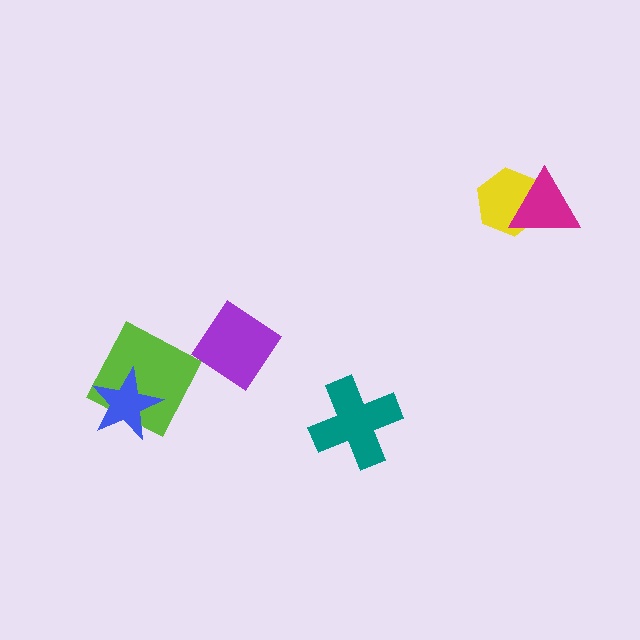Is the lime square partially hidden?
Yes, it is partially covered by another shape.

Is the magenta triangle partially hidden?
No, no other shape covers it.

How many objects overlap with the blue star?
1 object overlaps with the blue star.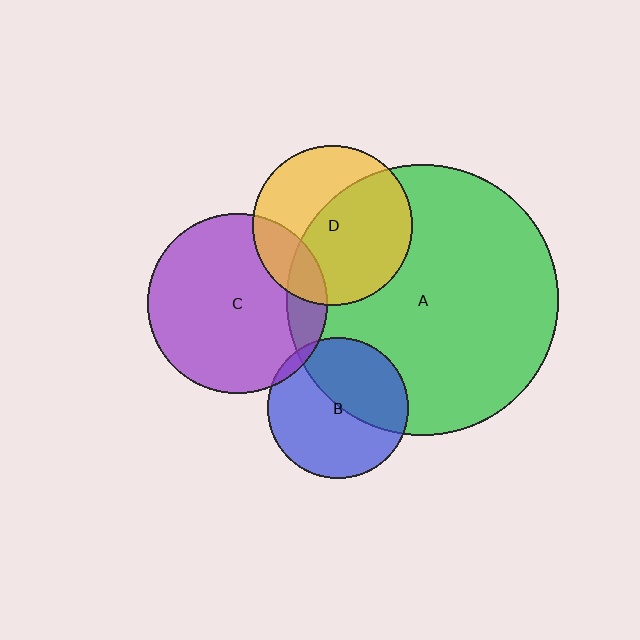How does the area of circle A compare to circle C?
Approximately 2.3 times.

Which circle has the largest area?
Circle A (green).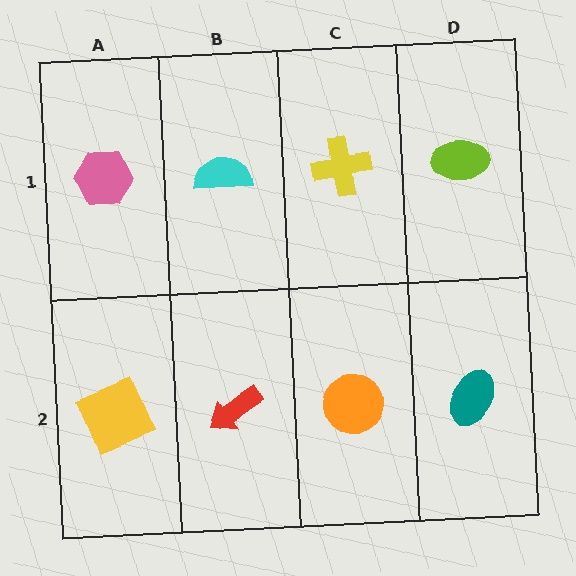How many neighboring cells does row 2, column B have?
3.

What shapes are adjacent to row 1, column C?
An orange circle (row 2, column C), a cyan semicircle (row 1, column B), a lime ellipse (row 1, column D).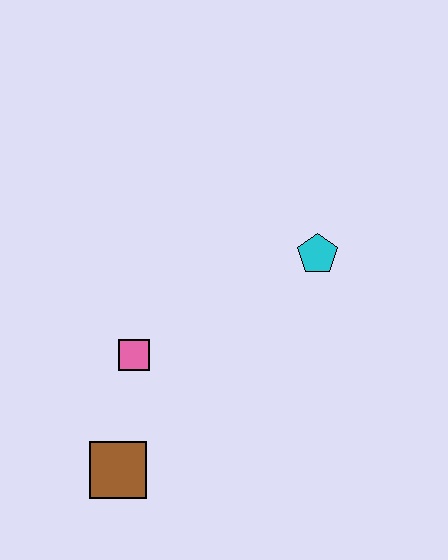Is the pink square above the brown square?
Yes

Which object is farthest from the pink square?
The cyan pentagon is farthest from the pink square.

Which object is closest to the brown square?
The pink square is closest to the brown square.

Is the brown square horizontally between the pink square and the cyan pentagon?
No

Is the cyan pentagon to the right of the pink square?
Yes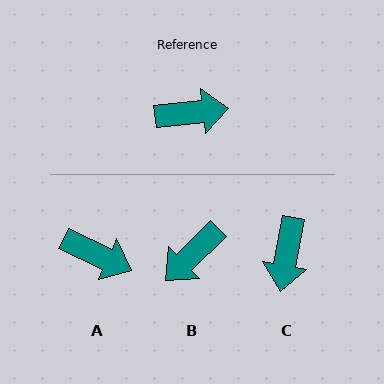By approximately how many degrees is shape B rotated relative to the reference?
Approximately 142 degrees clockwise.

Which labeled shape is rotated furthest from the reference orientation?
B, about 142 degrees away.